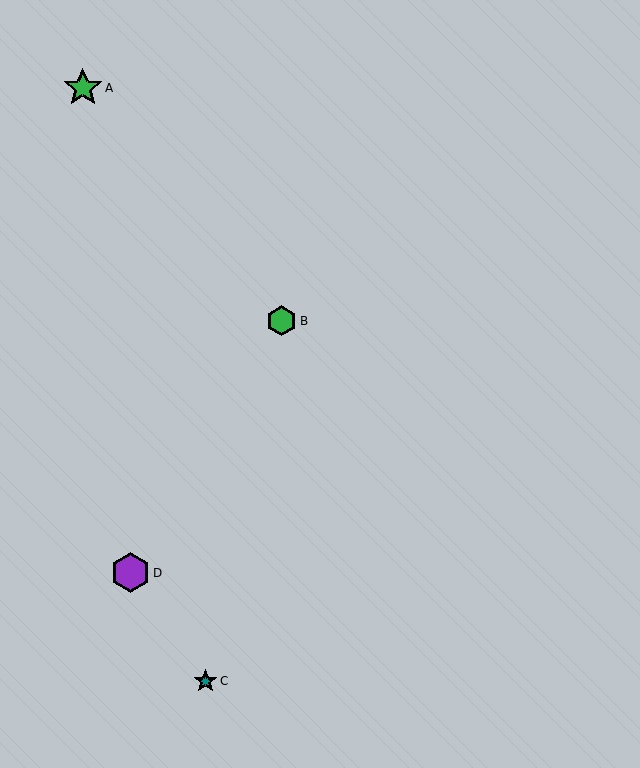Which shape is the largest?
The purple hexagon (labeled D) is the largest.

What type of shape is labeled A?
Shape A is a green star.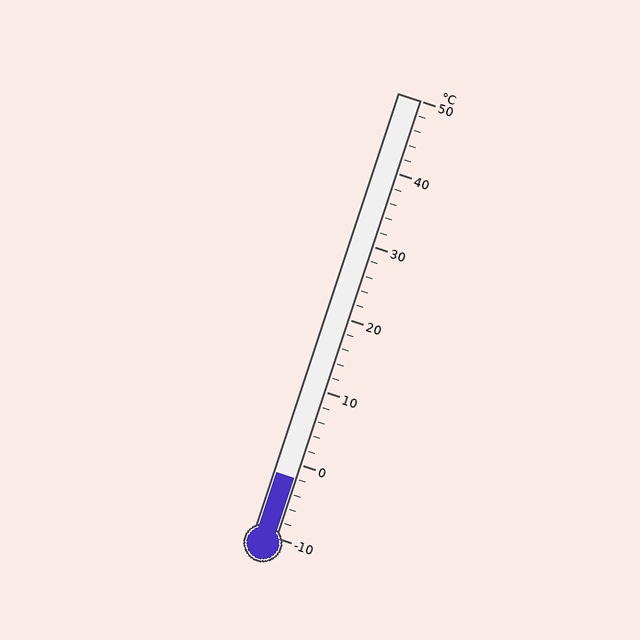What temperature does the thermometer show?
The thermometer shows approximately -2°C.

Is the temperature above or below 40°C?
The temperature is below 40°C.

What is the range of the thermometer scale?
The thermometer scale ranges from -10°C to 50°C.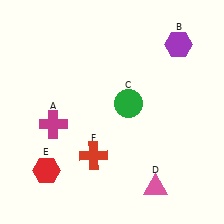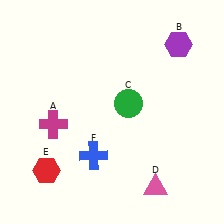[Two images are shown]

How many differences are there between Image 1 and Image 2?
There is 1 difference between the two images.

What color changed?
The cross (F) changed from red in Image 1 to blue in Image 2.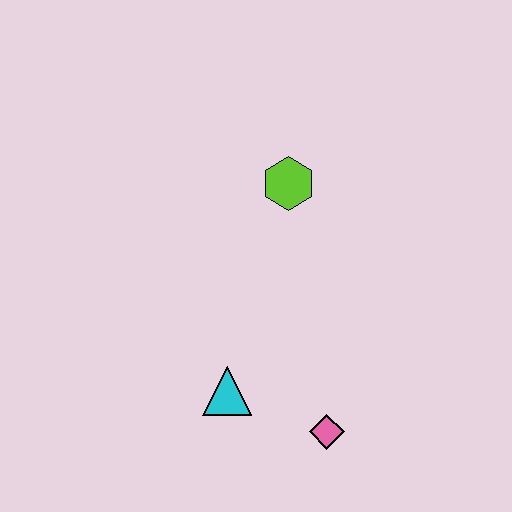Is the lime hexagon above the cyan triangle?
Yes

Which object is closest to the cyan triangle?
The pink diamond is closest to the cyan triangle.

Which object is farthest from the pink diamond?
The lime hexagon is farthest from the pink diamond.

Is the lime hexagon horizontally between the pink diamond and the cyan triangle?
Yes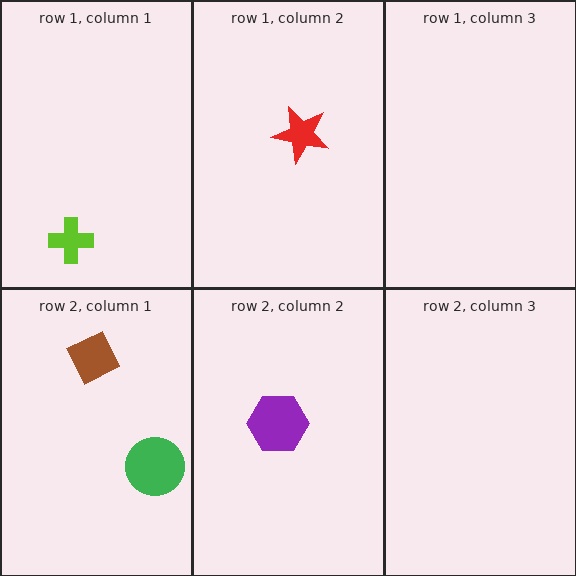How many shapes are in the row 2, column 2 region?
1.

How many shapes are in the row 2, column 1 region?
2.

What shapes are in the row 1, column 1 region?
The lime cross.